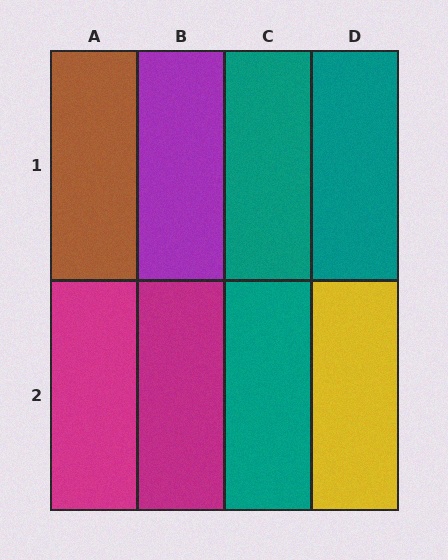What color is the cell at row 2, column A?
Magenta.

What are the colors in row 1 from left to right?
Brown, purple, teal, teal.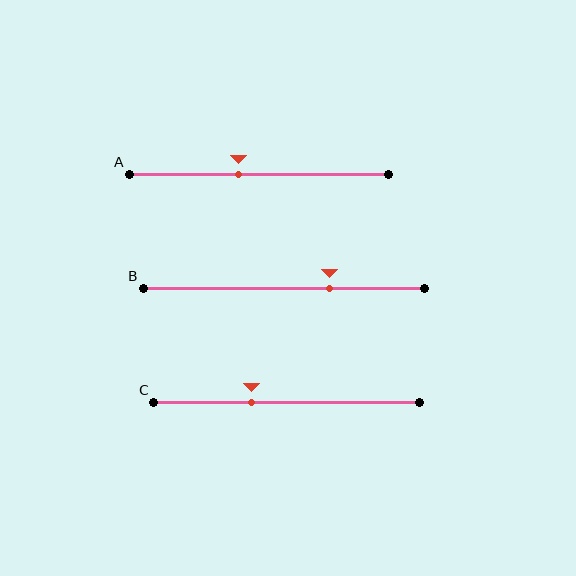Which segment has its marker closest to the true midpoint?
Segment A has its marker closest to the true midpoint.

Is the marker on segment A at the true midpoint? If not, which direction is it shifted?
No, the marker on segment A is shifted to the left by about 8% of the segment length.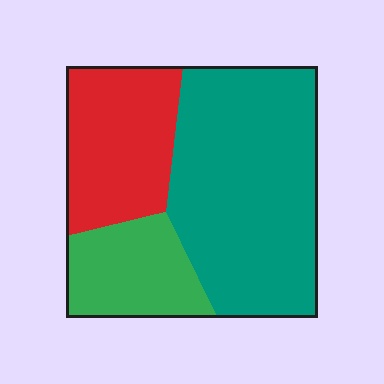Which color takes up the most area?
Teal, at roughly 55%.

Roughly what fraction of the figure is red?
Red covers 27% of the figure.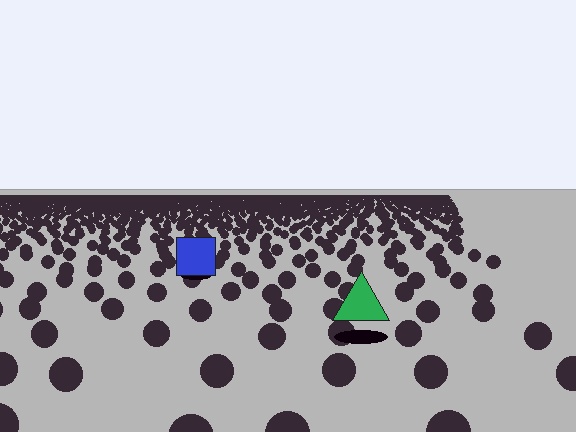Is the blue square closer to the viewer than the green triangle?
No. The green triangle is closer — you can tell from the texture gradient: the ground texture is coarser near it.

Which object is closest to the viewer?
The green triangle is closest. The texture marks near it are larger and more spread out.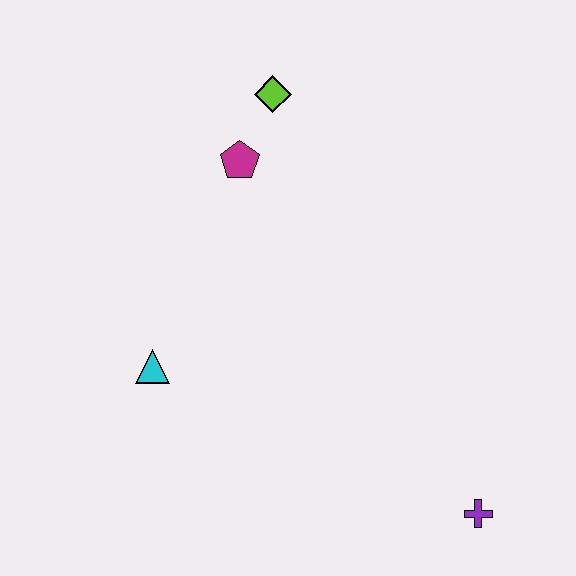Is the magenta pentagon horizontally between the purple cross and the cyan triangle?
Yes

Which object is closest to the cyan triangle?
The magenta pentagon is closest to the cyan triangle.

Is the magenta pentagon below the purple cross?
No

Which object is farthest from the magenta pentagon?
The purple cross is farthest from the magenta pentagon.